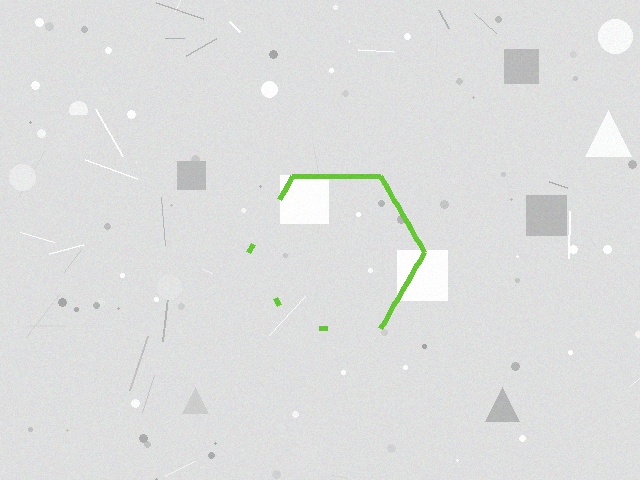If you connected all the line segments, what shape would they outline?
They would outline a hexagon.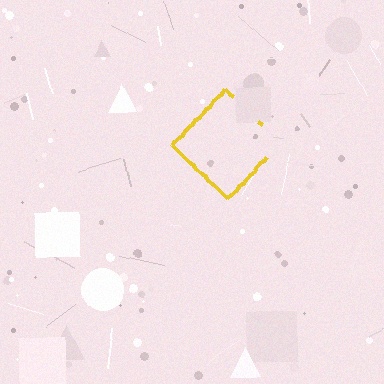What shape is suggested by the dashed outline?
The dashed outline suggests a diamond.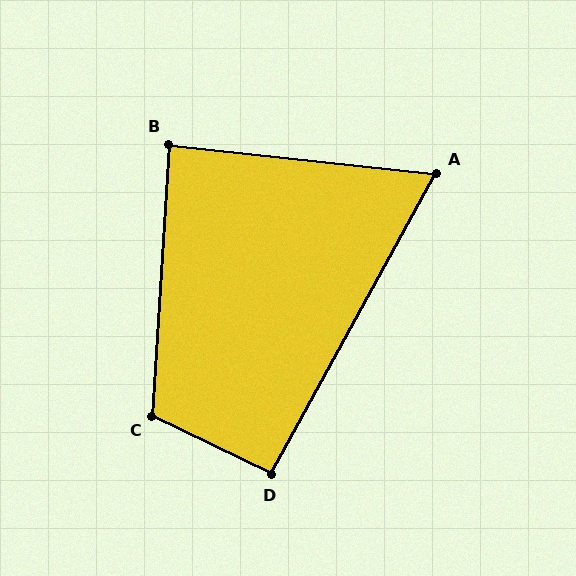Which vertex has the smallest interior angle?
A, at approximately 68 degrees.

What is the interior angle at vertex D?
Approximately 93 degrees (approximately right).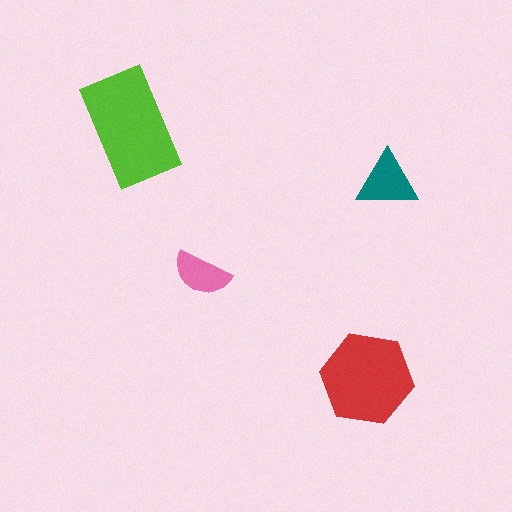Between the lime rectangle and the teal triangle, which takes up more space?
The lime rectangle.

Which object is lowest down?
The red hexagon is bottommost.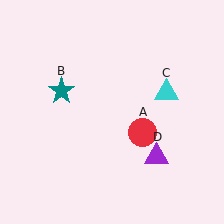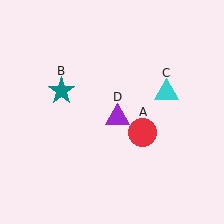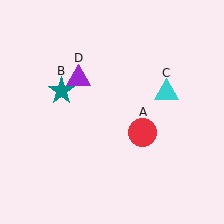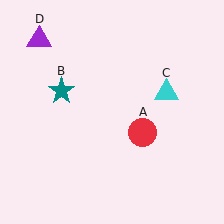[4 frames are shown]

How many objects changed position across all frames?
1 object changed position: purple triangle (object D).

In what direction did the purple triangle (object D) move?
The purple triangle (object D) moved up and to the left.